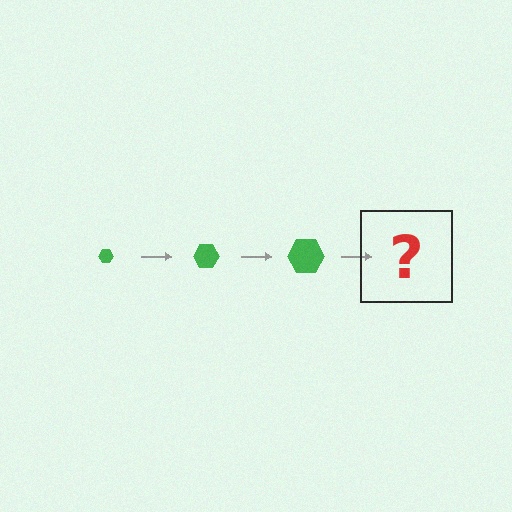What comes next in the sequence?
The next element should be a green hexagon, larger than the previous one.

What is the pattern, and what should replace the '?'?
The pattern is that the hexagon gets progressively larger each step. The '?' should be a green hexagon, larger than the previous one.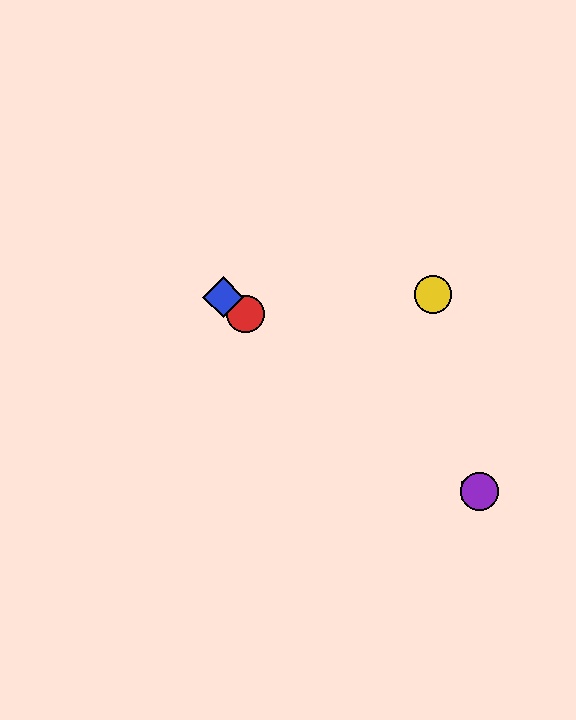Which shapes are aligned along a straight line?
The red circle, the blue diamond, the green hexagon, the purple circle are aligned along a straight line.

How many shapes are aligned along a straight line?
4 shapes (the red circle, the blue diamond, the green hexagon, the purple circle) are aligned along a straight line.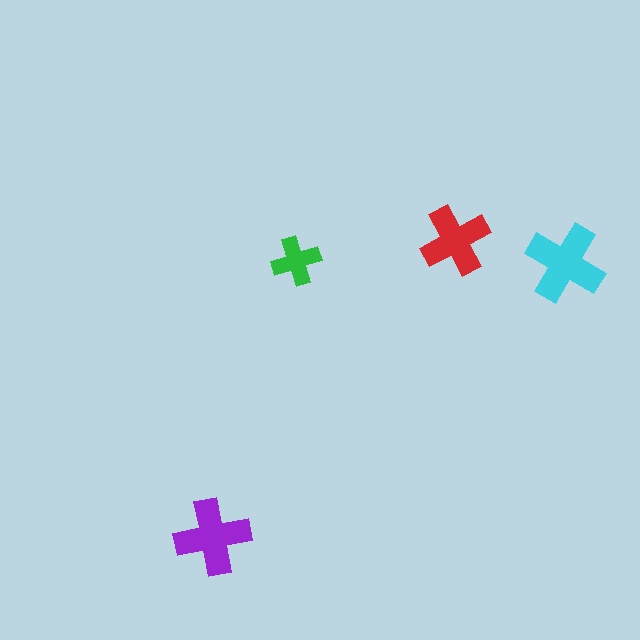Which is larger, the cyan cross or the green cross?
The cyan one.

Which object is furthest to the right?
The cyan cross is rightmost.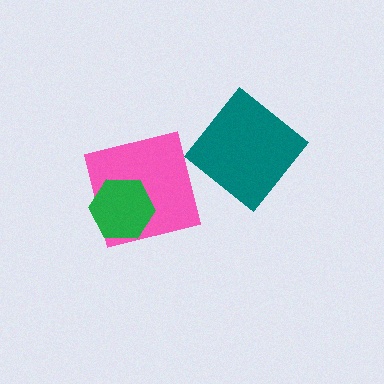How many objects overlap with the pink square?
1 object overlaps with the pink square.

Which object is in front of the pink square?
The green hexagon is in front of the pink square.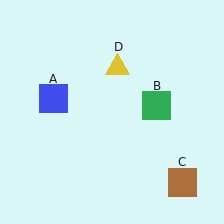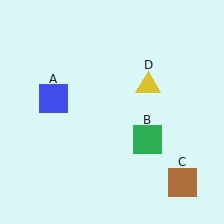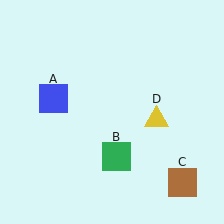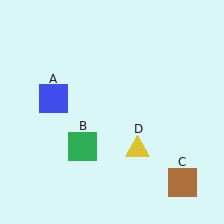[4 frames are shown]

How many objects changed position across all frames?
2 objects changed position: green square (object B), yellow triangle (object D).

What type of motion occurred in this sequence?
The green square (object B), yellow triangle (object D) rotated clockwise around the center of the scene.